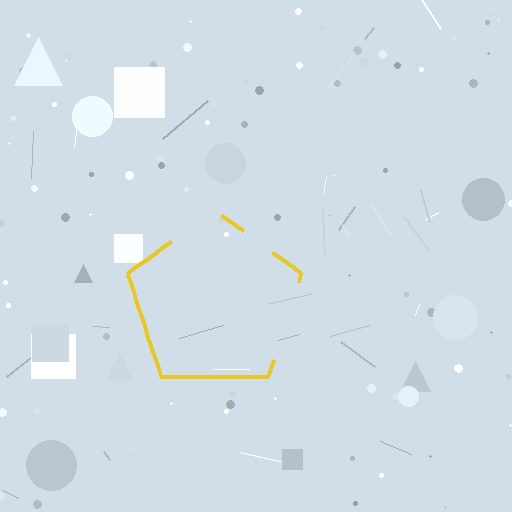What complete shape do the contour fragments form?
The contour fragments form a pentagon.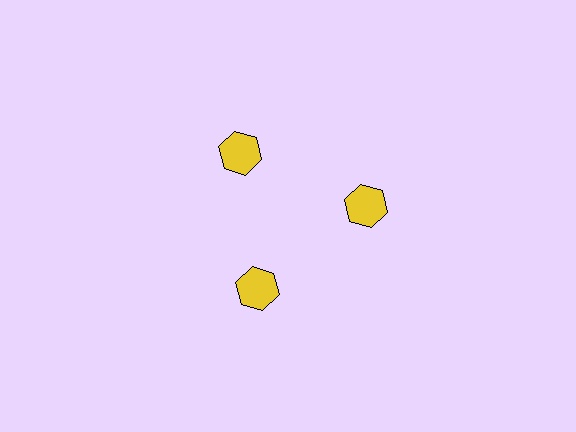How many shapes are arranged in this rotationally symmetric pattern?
There are 3 shapes, arranged in 3 groups of 1.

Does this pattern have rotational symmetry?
Yes, this pattern has 3-fold rotational symmetry. It looks the same after rotating 120 degrees around the center.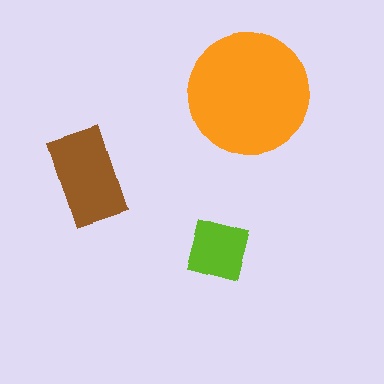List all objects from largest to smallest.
The orange circle, the brown rectangle, the lime square.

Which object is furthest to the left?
The brown rectangle is leftmost.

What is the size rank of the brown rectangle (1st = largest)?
2nd.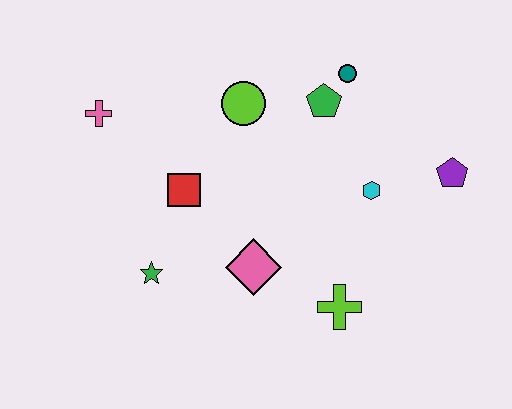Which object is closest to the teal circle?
The green pentagon is closest to the teal circle.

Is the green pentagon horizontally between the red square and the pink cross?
No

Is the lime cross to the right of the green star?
Yes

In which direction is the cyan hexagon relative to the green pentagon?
The cyan hexagon is below the green pentagon.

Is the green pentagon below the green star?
No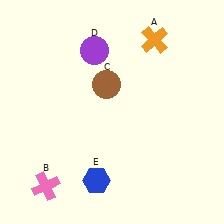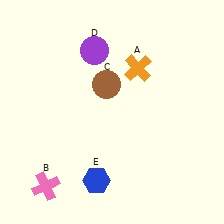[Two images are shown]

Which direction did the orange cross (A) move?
The orange cross (A) moved down.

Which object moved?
The orange cross (A) moved down.